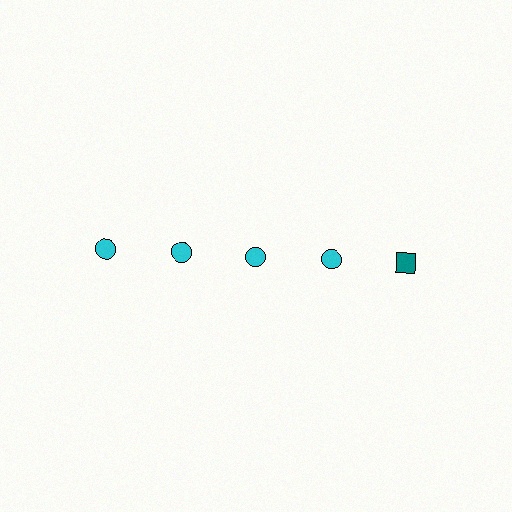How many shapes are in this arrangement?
There are 5 shapes arranged in a grid pattern.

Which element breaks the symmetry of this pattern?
The teal square in the top row, rightmost column breaks the symmetry. All other shapes are cyan circles.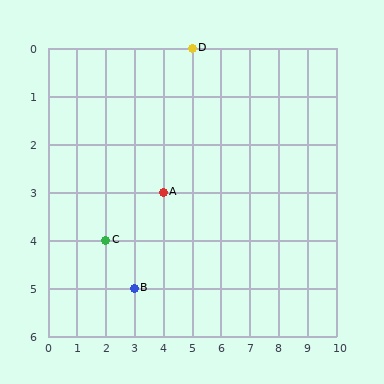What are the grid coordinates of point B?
Point B is at grid coordinates (3, 5).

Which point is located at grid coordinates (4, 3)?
Point A is at (4, 3).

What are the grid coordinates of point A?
Point A is at grid coordinates (4, 3).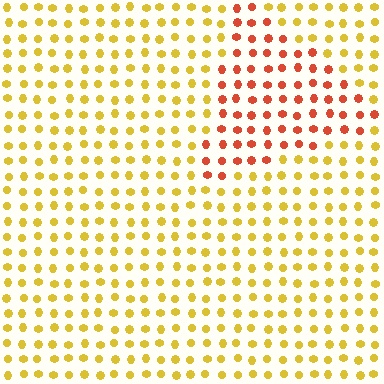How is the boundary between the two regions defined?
The boundary is defined purely by a slight shift in hue (about 43 degrees). Spacing, size, and orientation are identical on both sides.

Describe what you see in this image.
The image is filled with small yellow elements in a uniform arrangement. A triangle-shaped region is visible where the elements are tinted to a slightly different hue, forming a subtle color boundary.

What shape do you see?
I see a triangle.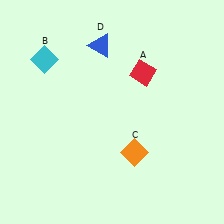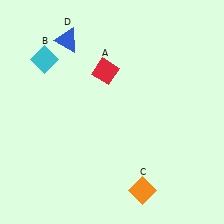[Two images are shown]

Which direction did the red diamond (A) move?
The red diamond (A) moved left.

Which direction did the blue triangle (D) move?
The blue triangle (D) moved left.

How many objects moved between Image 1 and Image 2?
3 objects moved between the two images.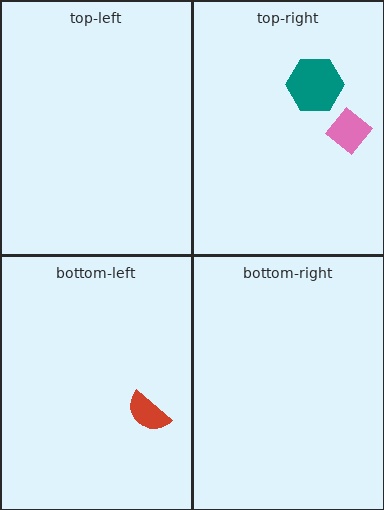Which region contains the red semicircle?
The bottom-left region.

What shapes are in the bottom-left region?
The red semicircle.